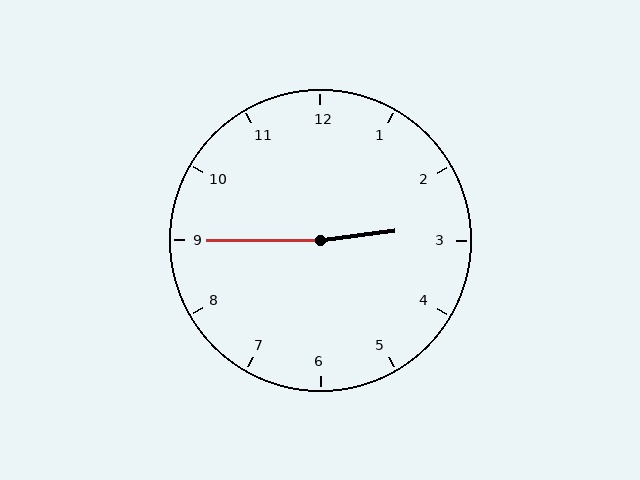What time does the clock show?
2:45.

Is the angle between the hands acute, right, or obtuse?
It is obtuse.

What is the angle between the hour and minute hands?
Approximately 172 degrees.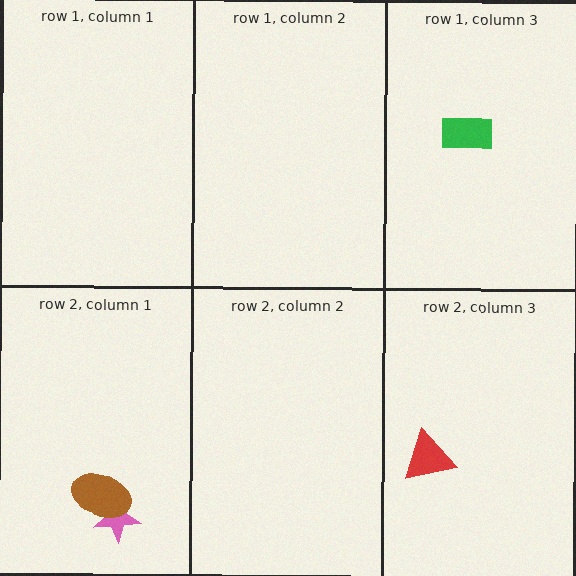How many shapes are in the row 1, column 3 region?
1.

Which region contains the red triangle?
The row 2, column 3 region.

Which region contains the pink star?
The row 2, column 1 region.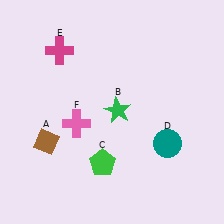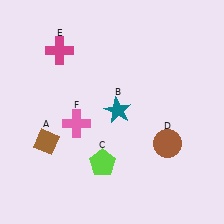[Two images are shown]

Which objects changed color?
B changed from green to teal. C changed from green to lime. D changed from teal to brown.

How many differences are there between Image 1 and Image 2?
There are 3 differences between the two images.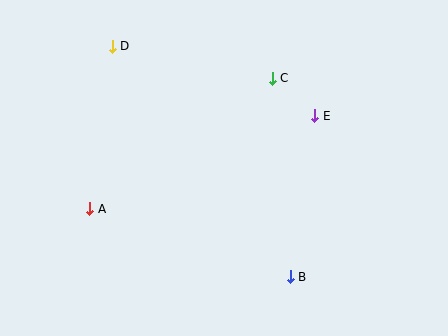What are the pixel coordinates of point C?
Point C is at (272, 78).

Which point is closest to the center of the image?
Point C at (272, 78) is closest to the center.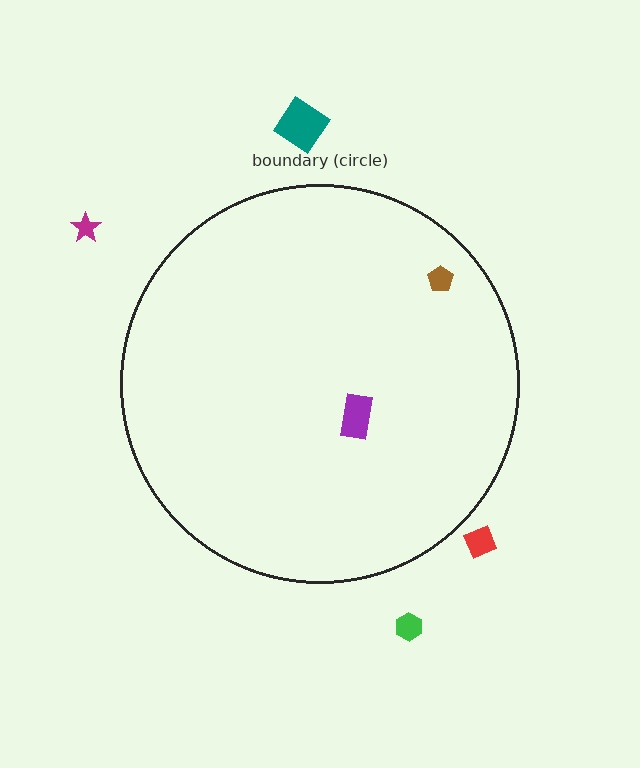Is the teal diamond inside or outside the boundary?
Outside.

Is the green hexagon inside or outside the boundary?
Outside.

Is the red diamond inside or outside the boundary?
Outside.